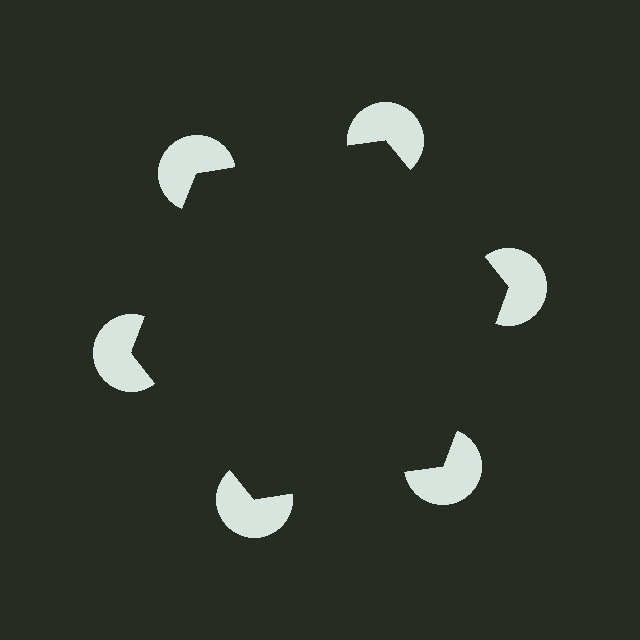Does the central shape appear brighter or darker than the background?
It typically appears slightly darker than the background, even though no actual brightness change is drawn.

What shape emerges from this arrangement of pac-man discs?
An illusory hexagon — its edges are inferred from the aligned wedge cuts in the pac-man discs, not physically drawn.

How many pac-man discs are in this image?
There are 6 — one at each vertex of the illusory hexagon.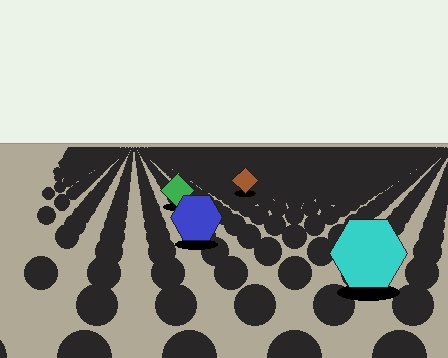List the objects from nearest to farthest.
From nearest to farthest: the cyan hexagon, the blue hexagon, the green diamond, the brown diamond.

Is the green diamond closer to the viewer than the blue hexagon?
No. The blue hexagon is closer — you can tell from the texture gradient: the ground texture is coarser near it.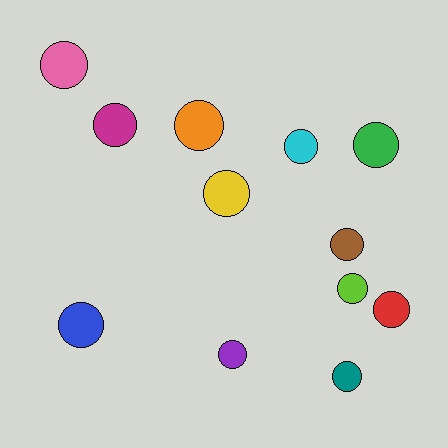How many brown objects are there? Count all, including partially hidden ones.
There is 1 brown object.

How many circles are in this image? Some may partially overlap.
There are 12 circles.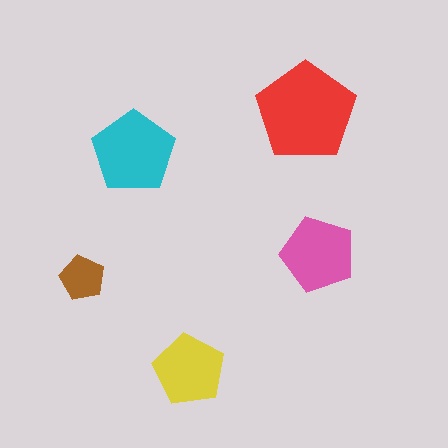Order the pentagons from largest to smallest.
the red one, the cyan one, the pink one, the yellow one, the brown one.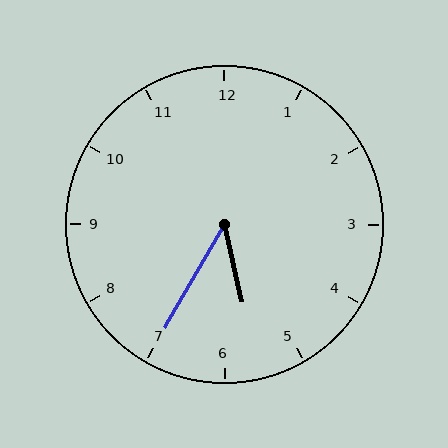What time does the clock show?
5:35.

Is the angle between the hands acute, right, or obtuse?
It is acute.